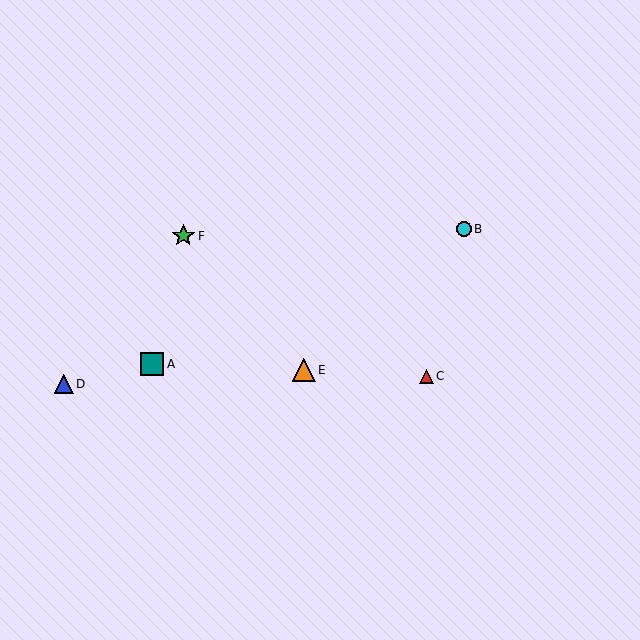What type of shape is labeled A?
Shape A is a teal square.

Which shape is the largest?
The teal square (labeled A) is the largest.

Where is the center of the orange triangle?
The center of the orange triangle is at (304, 370).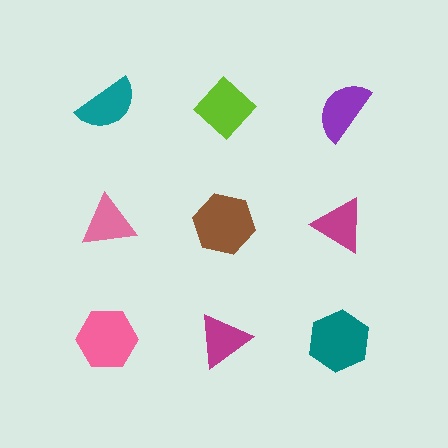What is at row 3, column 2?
A magenta triangle.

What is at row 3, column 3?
A teal hexagon.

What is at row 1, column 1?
A teal semicircle.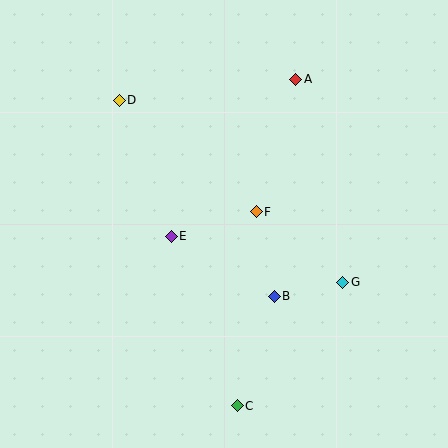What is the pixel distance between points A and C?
The distance between A and C is 332 pixels.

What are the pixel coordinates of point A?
Point A is at (296, 79).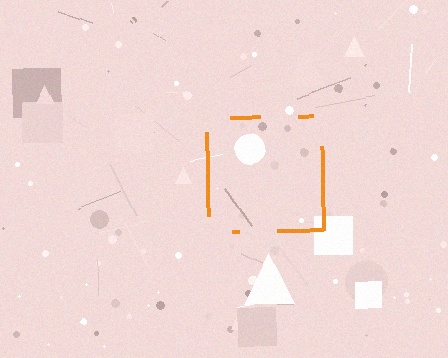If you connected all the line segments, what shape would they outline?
They would outline a square.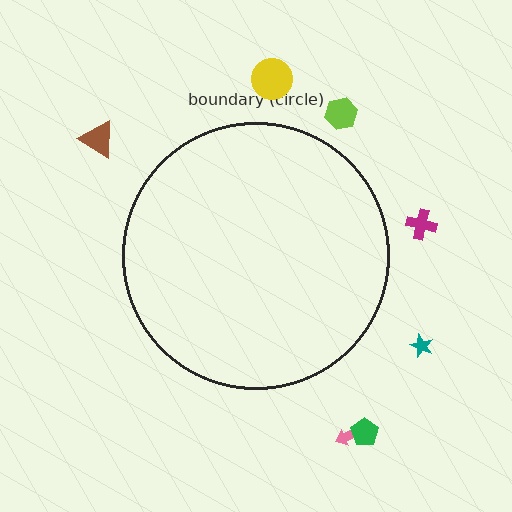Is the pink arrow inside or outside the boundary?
Outside.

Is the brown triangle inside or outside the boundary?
Outside.